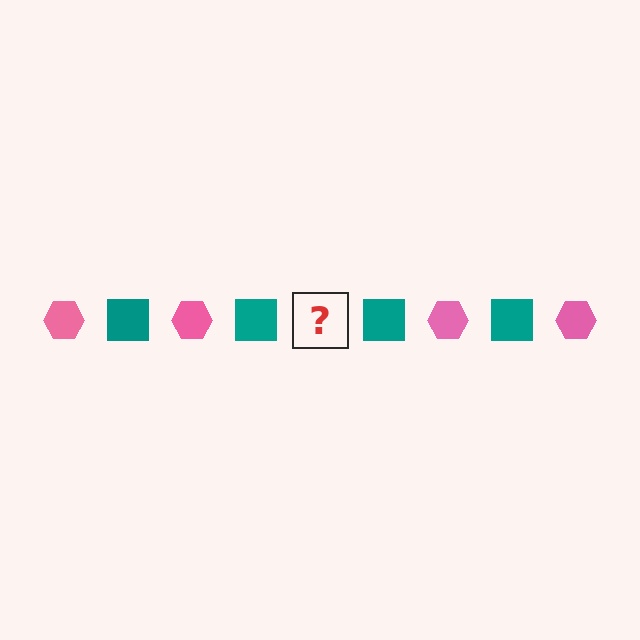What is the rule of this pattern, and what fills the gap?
The rule is that the pattern alternates between pink hexagon and teal square. The gap should be filled with a pink hexagon.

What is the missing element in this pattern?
The missing element is a pink hexagon.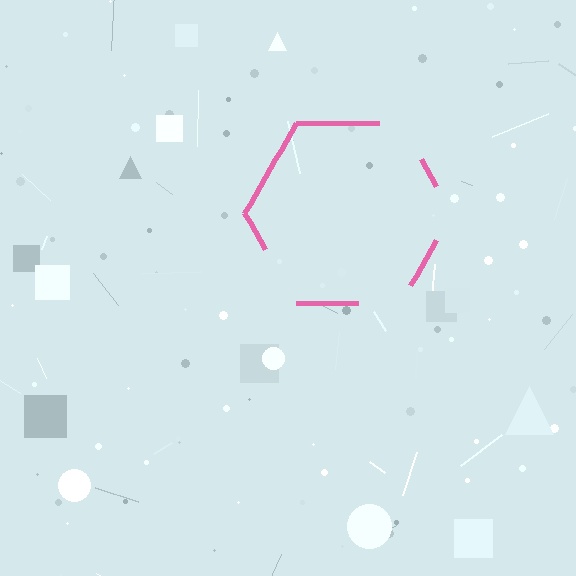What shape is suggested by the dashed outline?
The dashed outline suggests a hexagon.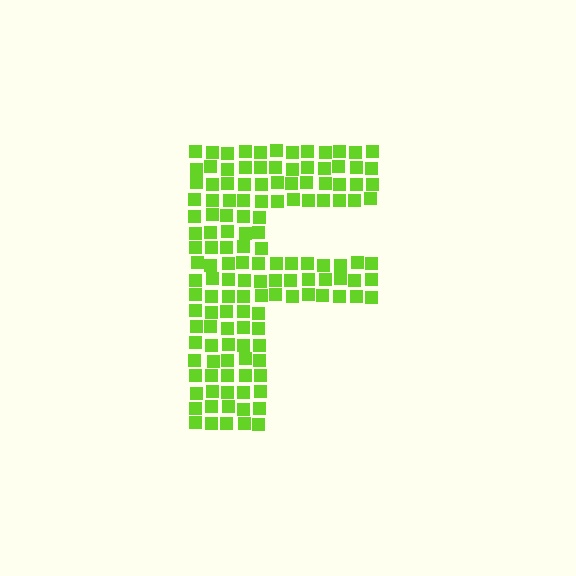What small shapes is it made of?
It is made of small squares.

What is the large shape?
The large shape is the letter F.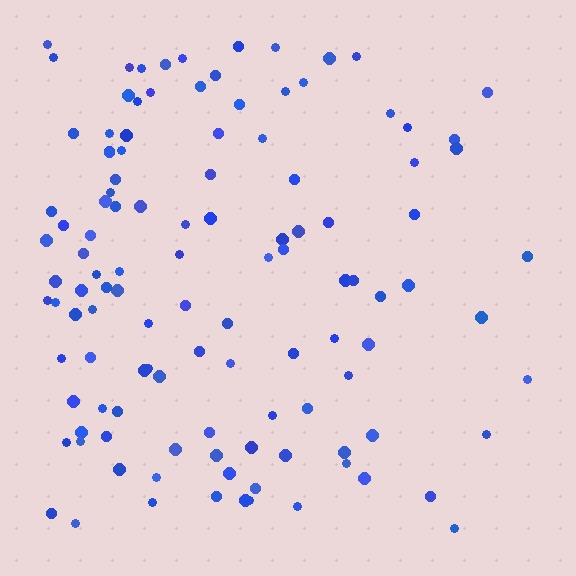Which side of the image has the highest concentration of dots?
The left.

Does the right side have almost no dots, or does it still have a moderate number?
Still a moderate number, just noticeably fewer than the left.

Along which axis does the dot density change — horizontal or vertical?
Horizontal.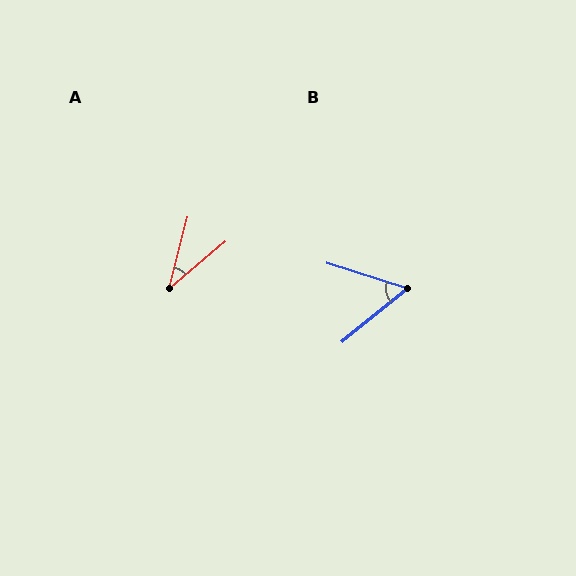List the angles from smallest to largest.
A (35°), B (56°).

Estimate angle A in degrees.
Approximately 35 degrees.